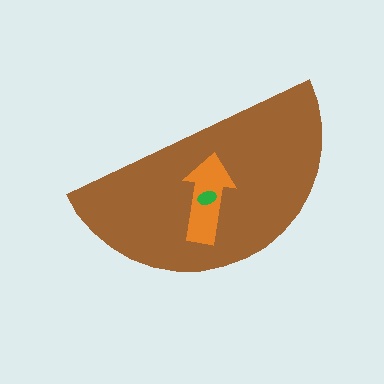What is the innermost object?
The green ellipse.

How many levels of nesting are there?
3.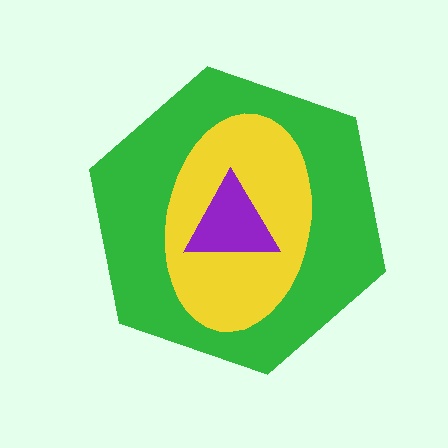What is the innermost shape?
The purple triangle.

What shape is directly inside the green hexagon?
The yellow ellipse.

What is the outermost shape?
The green hexagon.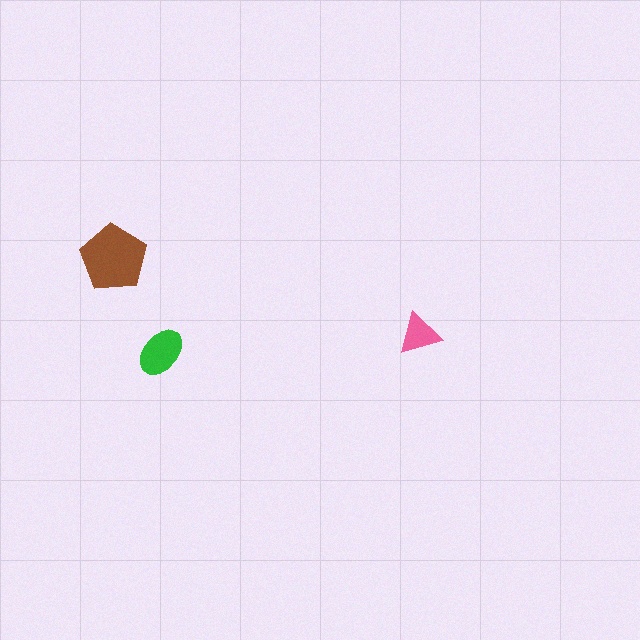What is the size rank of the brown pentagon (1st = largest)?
1st.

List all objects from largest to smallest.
The brown pentagon, the green ellipse, the pink triangle.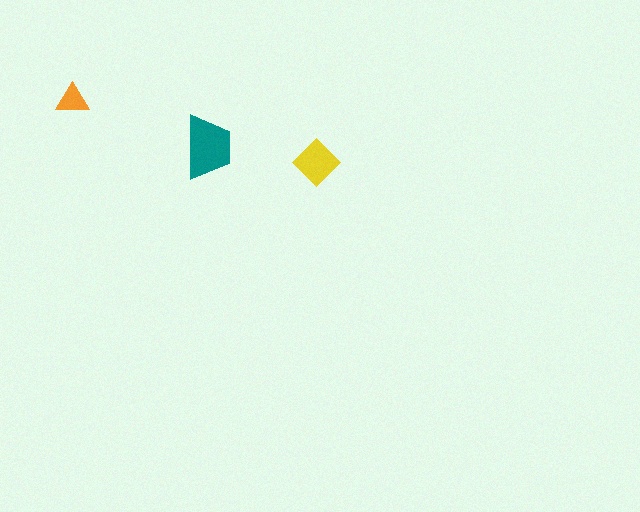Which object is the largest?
The teal trapezoid.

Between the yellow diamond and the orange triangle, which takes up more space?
The yellow diamond.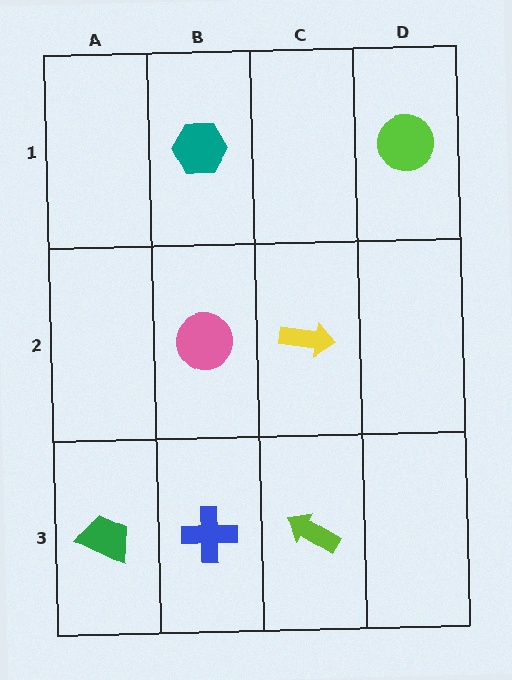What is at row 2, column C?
A yellow arrow.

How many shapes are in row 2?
2 shapes.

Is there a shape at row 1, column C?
No, that cell is empty.